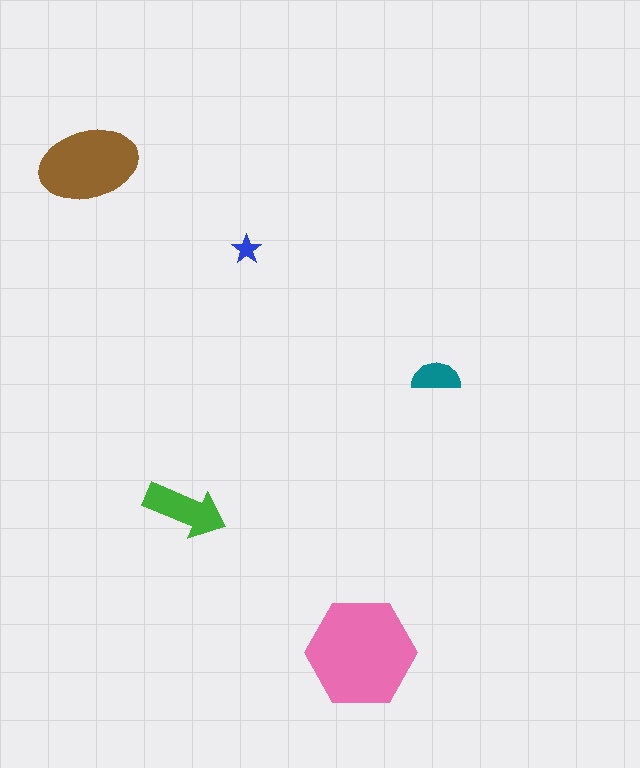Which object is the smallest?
The blue star.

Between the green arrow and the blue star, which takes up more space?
The green arrow.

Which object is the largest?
The pink hexagon.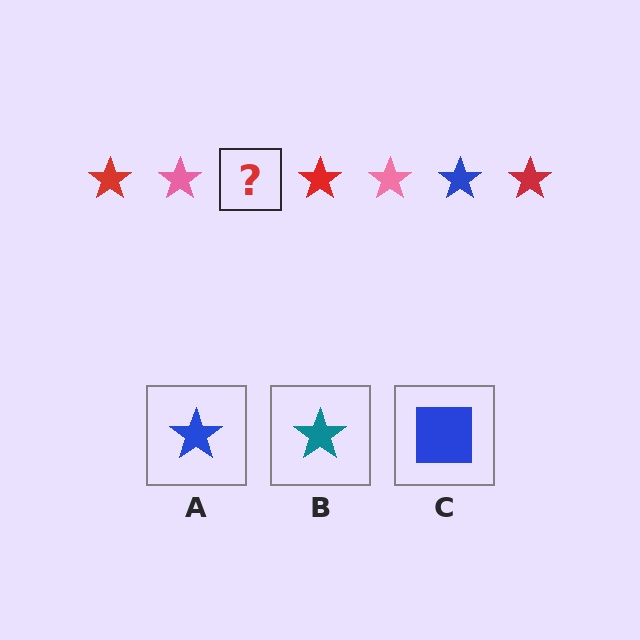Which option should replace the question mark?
Option A.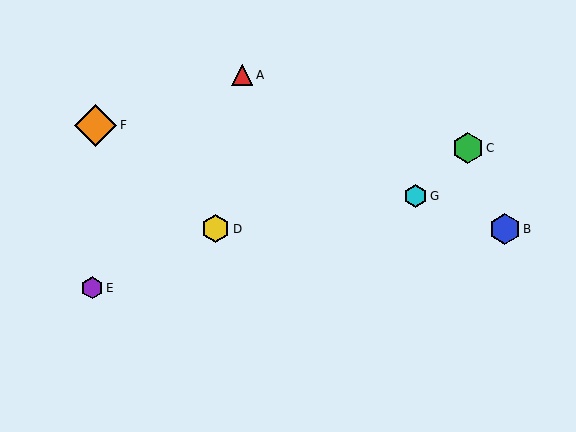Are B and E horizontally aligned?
No, B is at y≈229 and E is at y≈288.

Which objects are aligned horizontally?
Objects B, D are aligned horizontally.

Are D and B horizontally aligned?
Yes, both are at y≈229.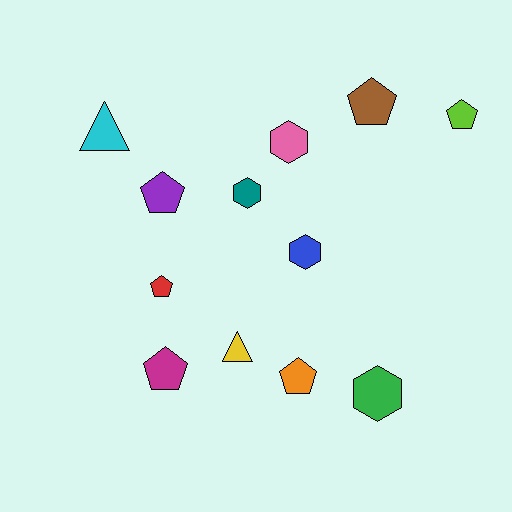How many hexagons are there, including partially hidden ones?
There are 4 hexagons.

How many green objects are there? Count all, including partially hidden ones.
There is 1 green object.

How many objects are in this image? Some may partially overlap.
There are 12 objects.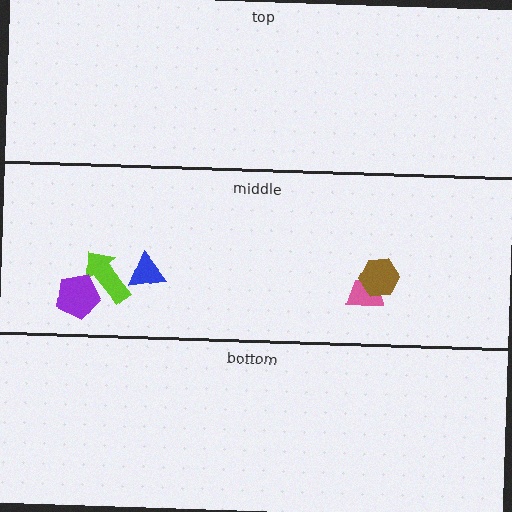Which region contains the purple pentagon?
The middle region.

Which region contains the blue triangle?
The middle region.